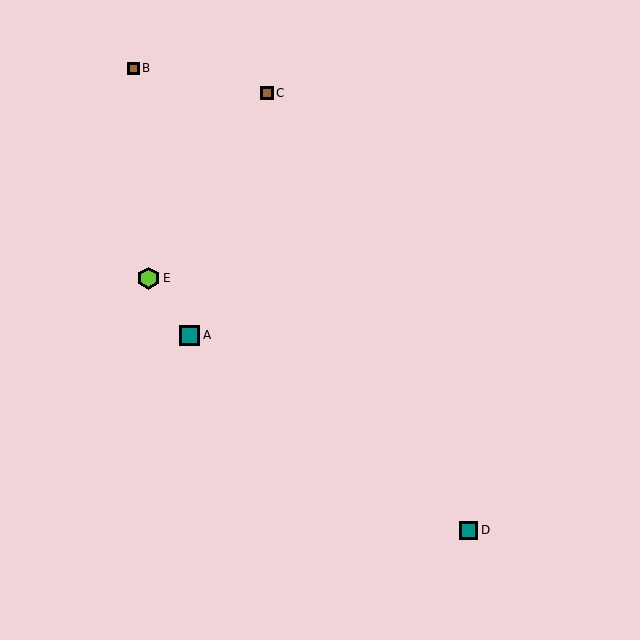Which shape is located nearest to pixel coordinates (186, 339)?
The teal square (labeled A) at (190, 335) is nearest to that location.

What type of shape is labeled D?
Shape D is a teal square.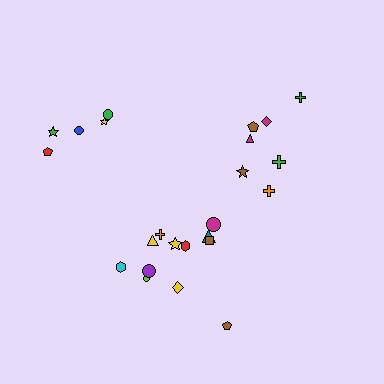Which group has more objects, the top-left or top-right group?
The top-right group.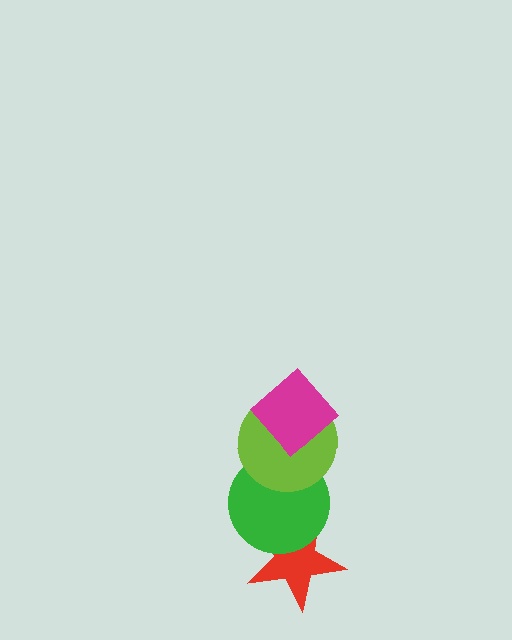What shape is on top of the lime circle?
The magenta diamond is on top of the lime circle.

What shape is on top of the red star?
The green circle is on top of the red star.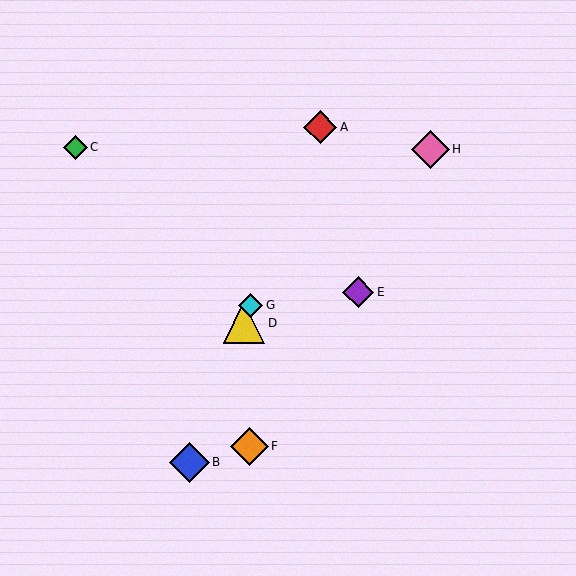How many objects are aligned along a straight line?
4 objects (A, B, D, G) are aligned along a straight line.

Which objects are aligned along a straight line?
Objects A, B, D, G are aligned along a straight line.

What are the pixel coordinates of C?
Object C is at (75, 147).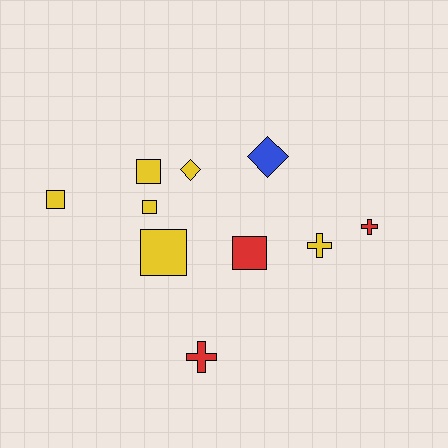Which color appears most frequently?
Yellow, with 6 objects.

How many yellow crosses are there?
There is 1 yellow cross.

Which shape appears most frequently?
Square, with 5 objects.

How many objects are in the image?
There are 10 objects.